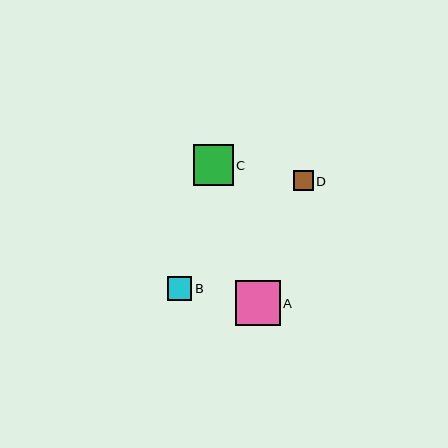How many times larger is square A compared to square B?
Square A is approximately 1.9 times the size of square B.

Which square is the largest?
Square A is the largest with a size of approximately 45 pixels.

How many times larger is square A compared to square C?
Square A is approximately 1.1 times the size of square C.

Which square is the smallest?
Square D is the smallest with a size of approximately 20 pixels.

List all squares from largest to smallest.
From largest to smallest: A, C, B, D.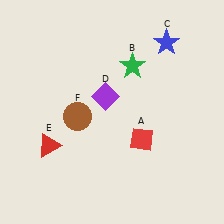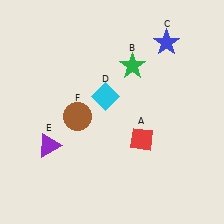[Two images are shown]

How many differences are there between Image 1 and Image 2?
There are 2 differences between the two images.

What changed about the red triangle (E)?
In Image 1, E is red. In Image 2, it changed to purple.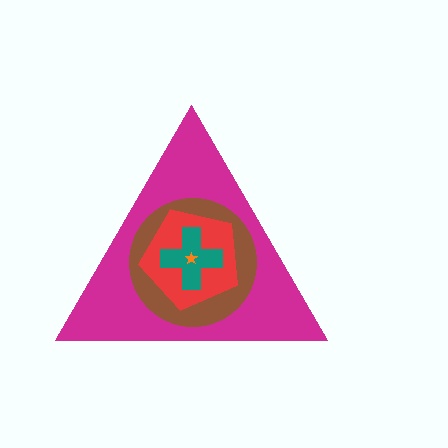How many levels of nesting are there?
5.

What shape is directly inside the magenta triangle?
The brown circle.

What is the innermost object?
The orange star.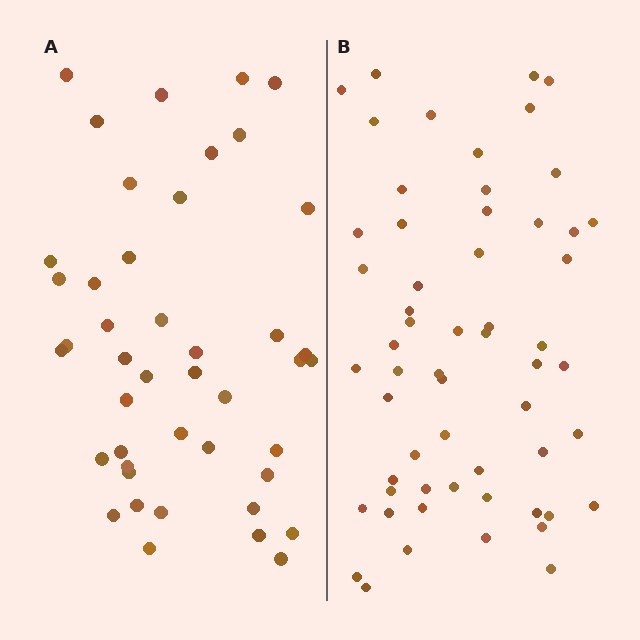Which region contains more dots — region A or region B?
Region B (the right region) has more dots.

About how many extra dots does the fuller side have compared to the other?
Region B has approximately 15 more dots than region A.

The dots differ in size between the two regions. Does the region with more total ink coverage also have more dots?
No. Region A has more total ink coverage because its dots are larger, but region B actually contains more individual dots. Total area can be misleading — the number of items is what matters here.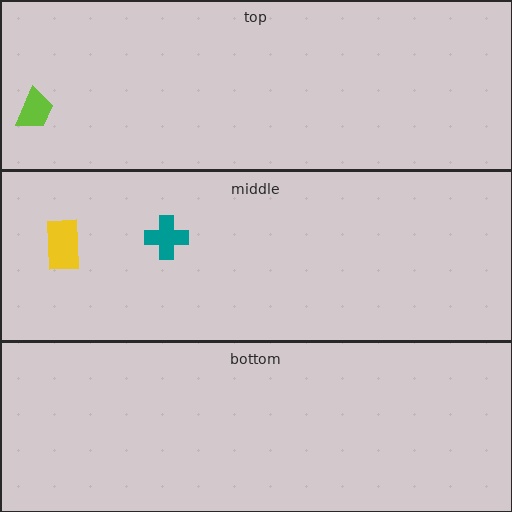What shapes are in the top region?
The lime trapezoid.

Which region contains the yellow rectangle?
The middle region.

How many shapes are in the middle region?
2.